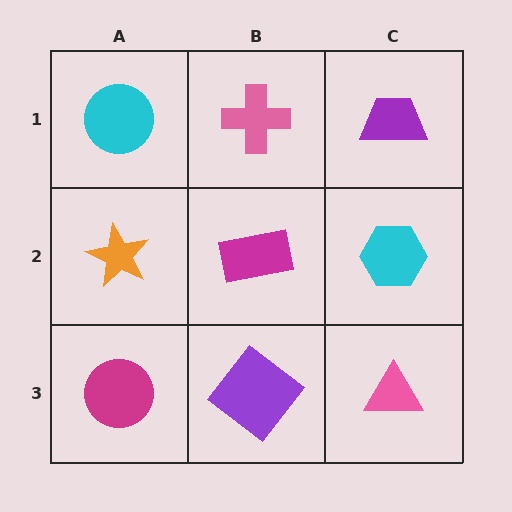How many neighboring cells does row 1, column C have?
2.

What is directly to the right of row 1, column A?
A pink cross.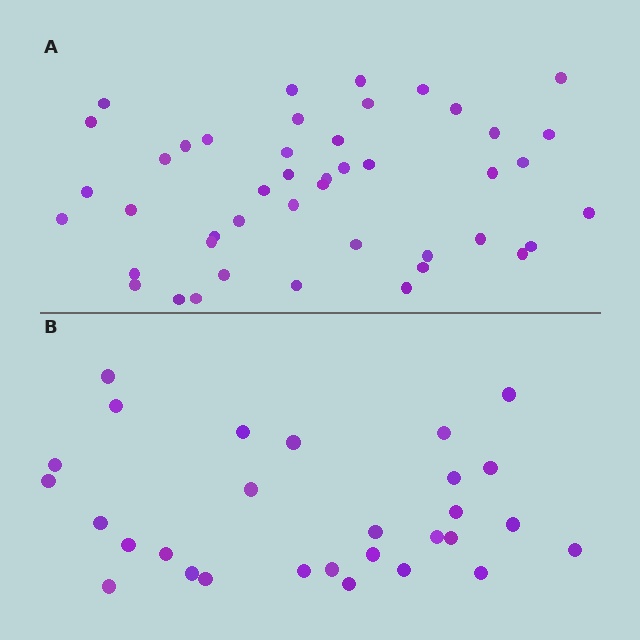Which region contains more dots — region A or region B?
Region A (the top region) has more dots.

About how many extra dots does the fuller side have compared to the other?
Region A has approximately 15 more dots than region B.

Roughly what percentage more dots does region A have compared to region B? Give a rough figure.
About 55% more.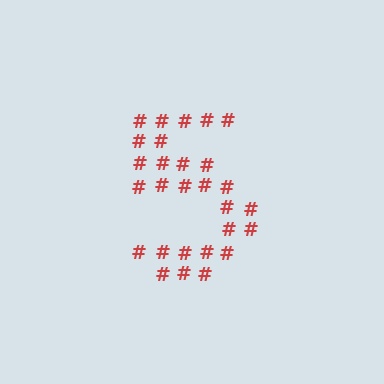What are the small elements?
The small elements are hash symbols.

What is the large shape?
The large shape is the digit 5.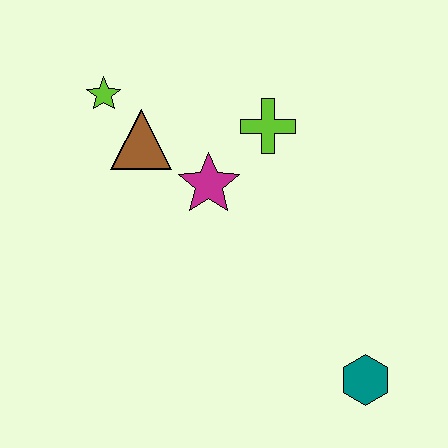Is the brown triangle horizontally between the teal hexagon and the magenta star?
No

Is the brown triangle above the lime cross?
No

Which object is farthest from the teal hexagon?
The lime star is farthest from the teal hexagon.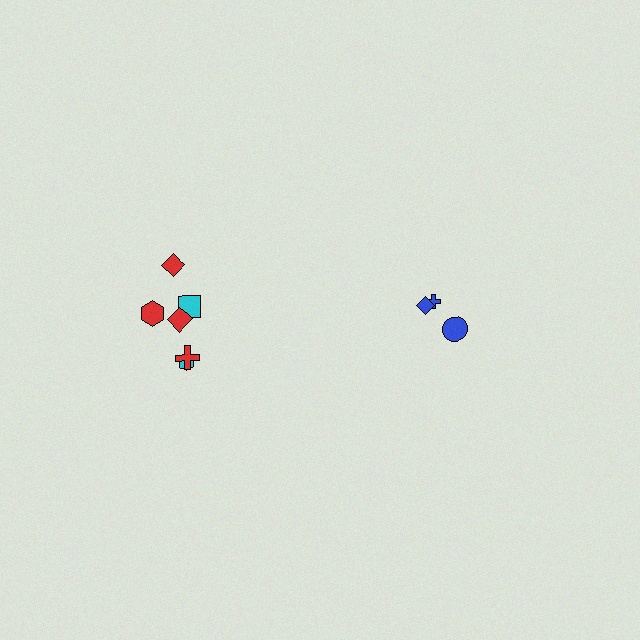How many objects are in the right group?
There are 3 objects.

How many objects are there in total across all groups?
There are 9 objects.